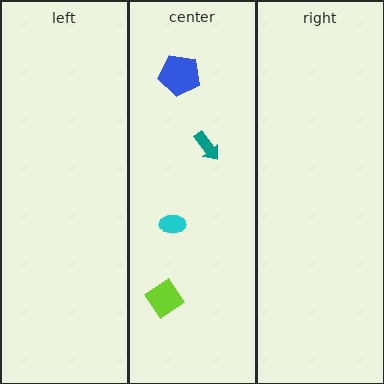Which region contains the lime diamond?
The center region.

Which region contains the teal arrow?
The center region.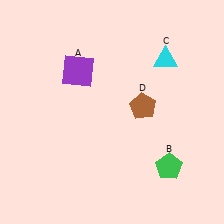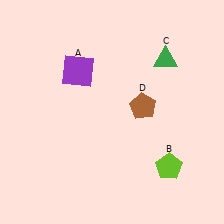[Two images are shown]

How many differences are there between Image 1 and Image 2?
There are 2 differences between the two images.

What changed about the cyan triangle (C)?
In Image 1, C is cyan. In Image 2, it changed to green.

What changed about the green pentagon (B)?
In Image 1, B is green. In Image 2, it changed to lime.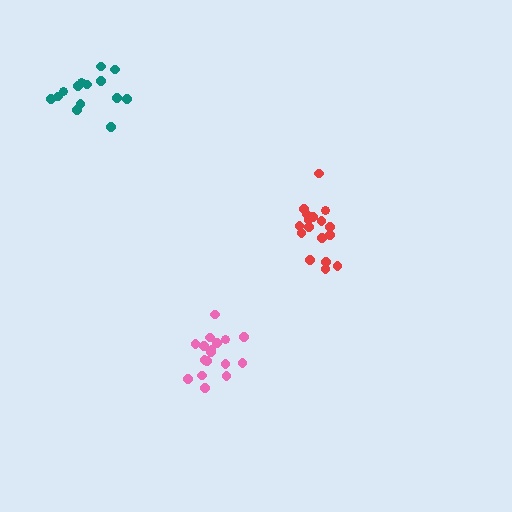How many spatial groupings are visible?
There are 3 spatial groupings.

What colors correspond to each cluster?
The clusters are colored: red, pink, teal.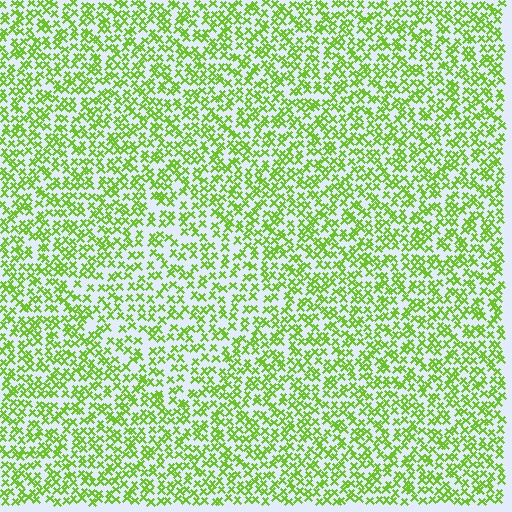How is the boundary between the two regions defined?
The boundary is defined by a change in element density (approximately 1.4x ratio). All elements are the same color, size, and shape.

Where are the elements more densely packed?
The elements are more densely packed outside the diamond boundary.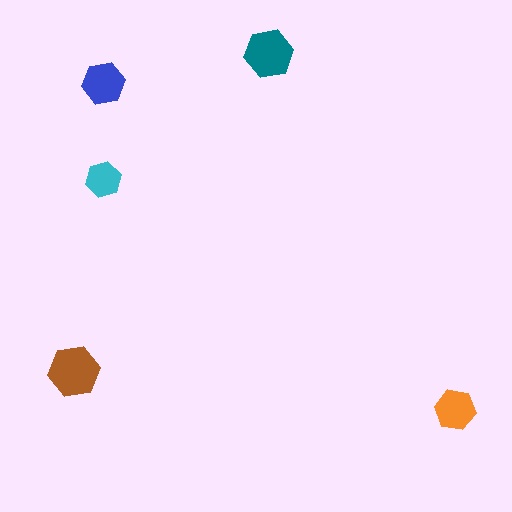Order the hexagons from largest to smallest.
the brown one, the teal one, the blue one, the orange one, the cyan one.